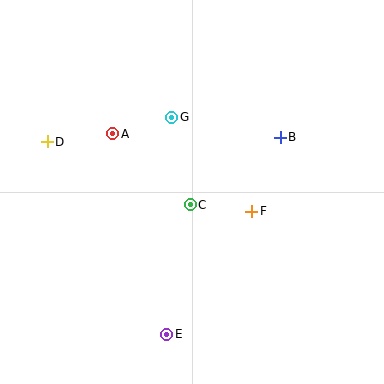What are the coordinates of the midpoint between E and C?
The midpoint between E and C is at (179, 270).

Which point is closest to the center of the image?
Point C at (190, 205) is closest to the center.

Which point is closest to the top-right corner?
Point B is closest to the top-right corner.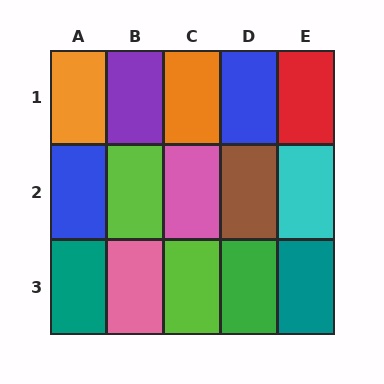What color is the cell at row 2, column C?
Pink.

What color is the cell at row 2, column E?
Cyan.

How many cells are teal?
2 cells are teal.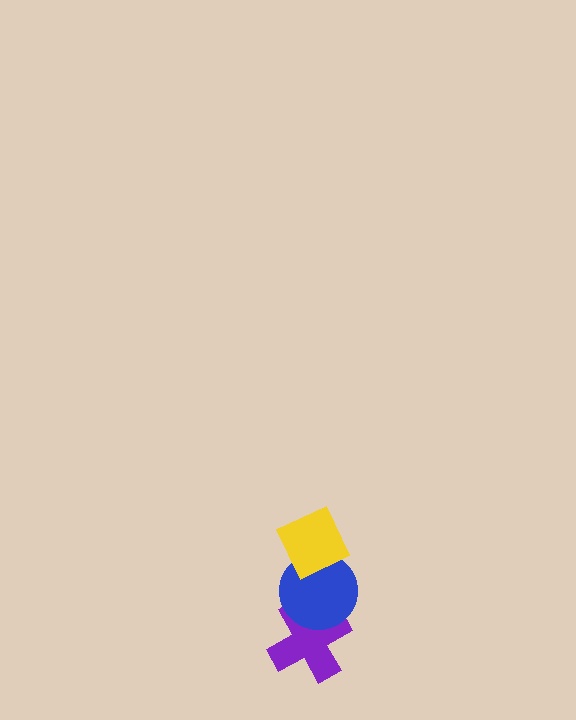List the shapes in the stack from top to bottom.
From top to bottom: the yellow diamond, the blue circle, the purple cross.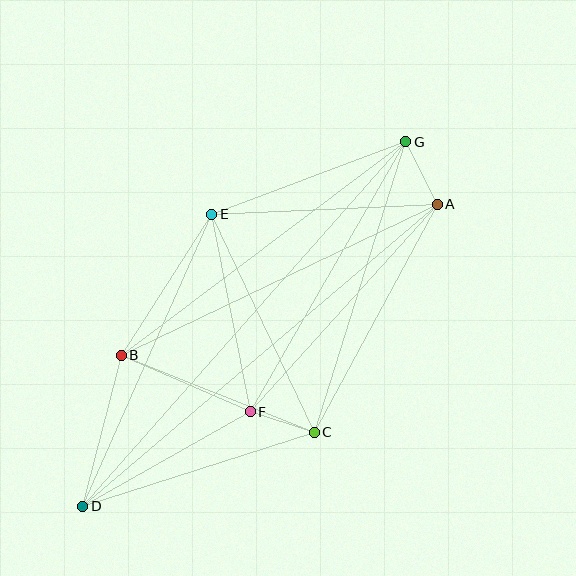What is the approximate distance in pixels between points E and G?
The distance between E and G is approximately 208 pixels.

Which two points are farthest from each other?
Points D and G are farthest from each other.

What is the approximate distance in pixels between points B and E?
The distance between B and E is approximately 167 pixels.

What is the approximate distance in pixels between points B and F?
The distance between B and F is approximately 141 pixels.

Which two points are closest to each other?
Points C and F are closest to each other.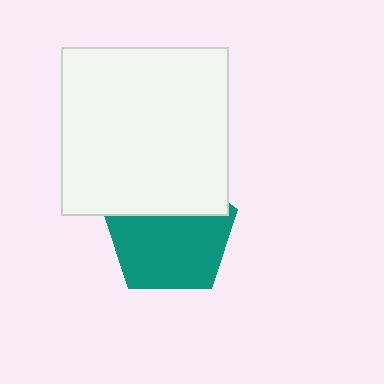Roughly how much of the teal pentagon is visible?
Most of it is visible (roughly 66%).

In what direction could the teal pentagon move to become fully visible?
The teal pentagon could move down. That would shift it out from behind the white square entirely.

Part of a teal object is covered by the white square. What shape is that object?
It is a pentagon.